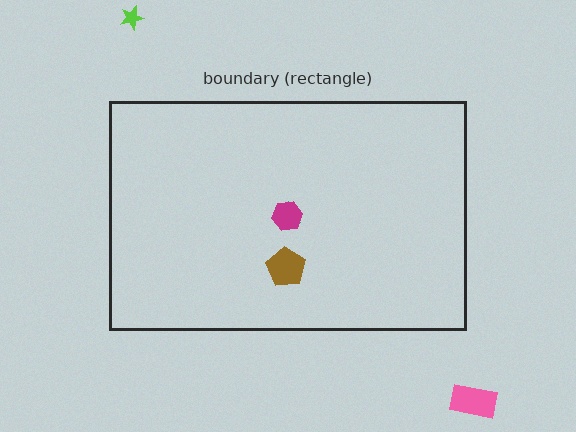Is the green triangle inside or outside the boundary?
Inside.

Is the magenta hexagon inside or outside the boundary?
Inside.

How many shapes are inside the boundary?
3 inside, 2 outside.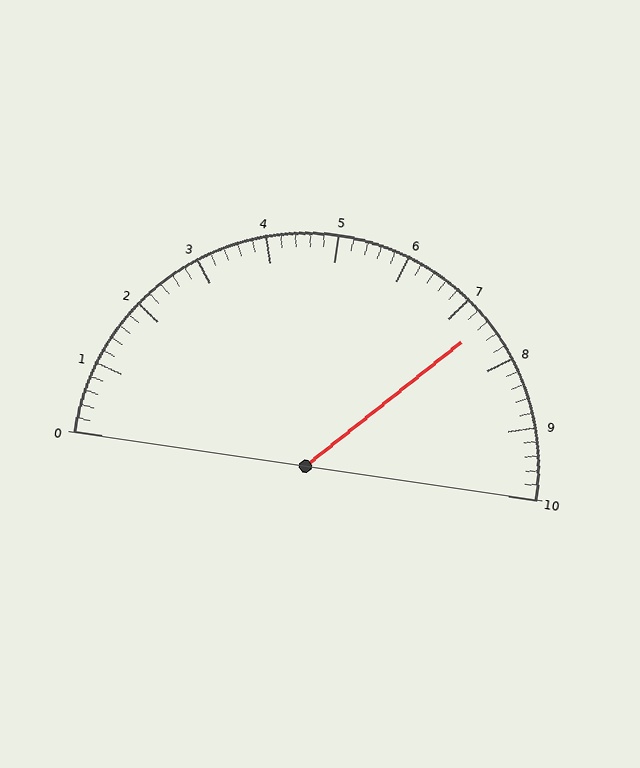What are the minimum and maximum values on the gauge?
The gauge ranges from 0 to 10.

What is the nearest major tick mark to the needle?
The nearest major tick mark is 7.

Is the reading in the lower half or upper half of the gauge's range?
The reading is in the upper half of the range (0 to 10).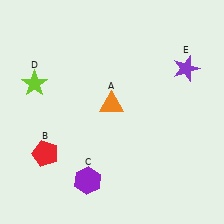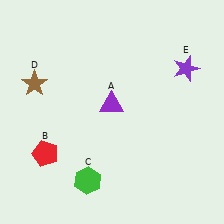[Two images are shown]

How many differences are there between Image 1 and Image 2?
There are 3 differences between the two images.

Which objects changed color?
A changed from orange to purple. C changed from purple to green. D changed from lime to brown.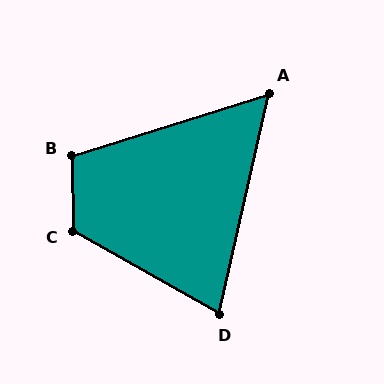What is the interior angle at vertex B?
Approximately 107 degrees (obtuse).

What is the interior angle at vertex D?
Approximately 73 degrees (acute).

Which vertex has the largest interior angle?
C, at approximately 120 degrees.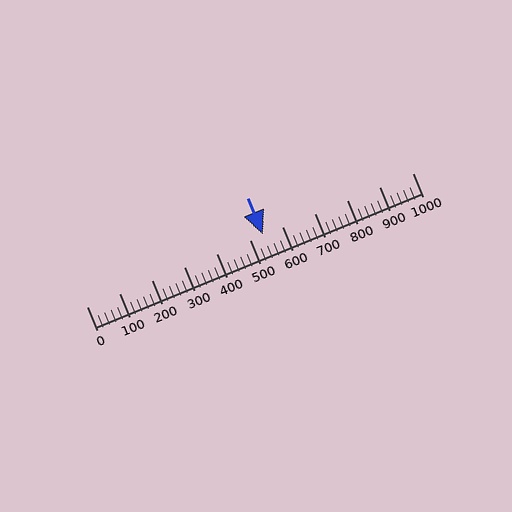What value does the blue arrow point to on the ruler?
The blue arrow points to approximately 540.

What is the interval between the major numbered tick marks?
The major tick marks are spaced 100 units apart.